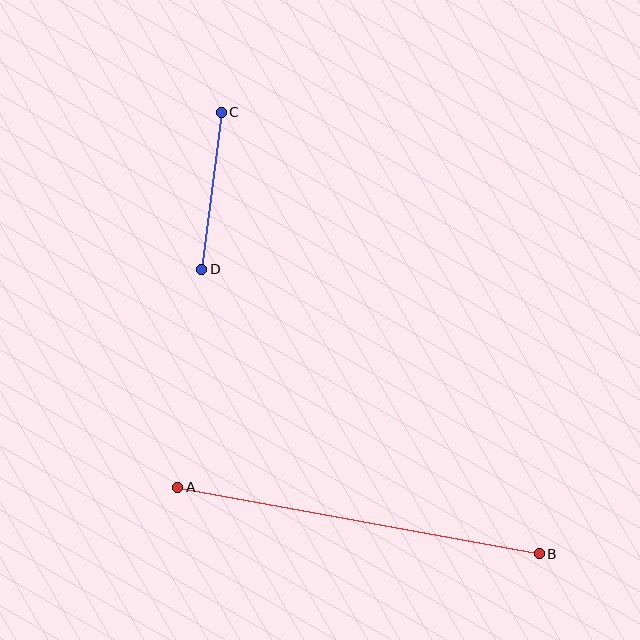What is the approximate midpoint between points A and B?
The midpoint is at approximately (359, 521) pixels.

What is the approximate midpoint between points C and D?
The midpoint is at approximately (211, 191) pixels.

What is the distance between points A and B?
The distance is approximately 368 pixels.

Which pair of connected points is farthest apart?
Points A and B are farthest apart.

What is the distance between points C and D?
The distance is approximately 158 pixels.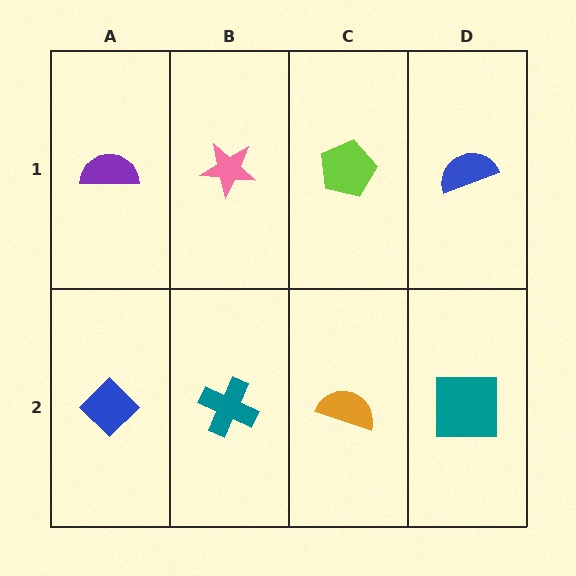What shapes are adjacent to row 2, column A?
A purple semicircle (row 1, column A), a teal cross (row 2, column B).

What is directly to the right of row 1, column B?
A lime pentagon.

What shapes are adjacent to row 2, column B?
A pink star (row 1, column B), a blue diamond (row 2, column A), an orange semicircle (row 2, column C).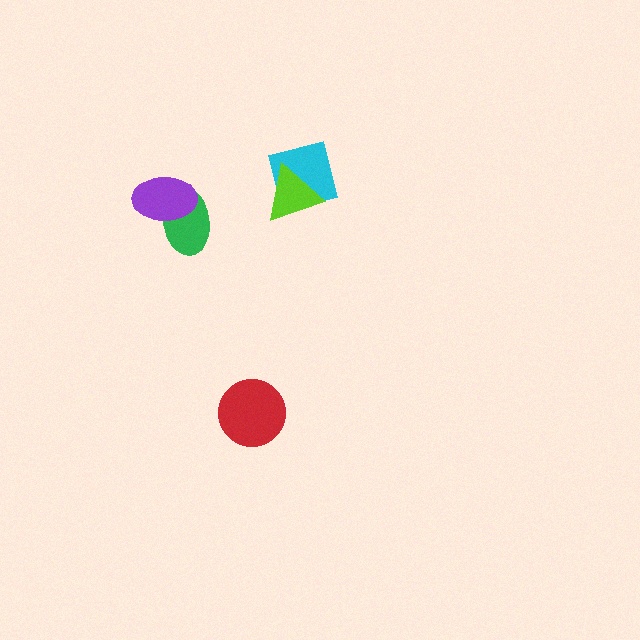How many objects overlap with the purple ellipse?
1 object overlaps with the purple ellipse.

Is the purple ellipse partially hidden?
No, no other shape covers it.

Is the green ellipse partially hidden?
Yes, it is partially covered by another shape.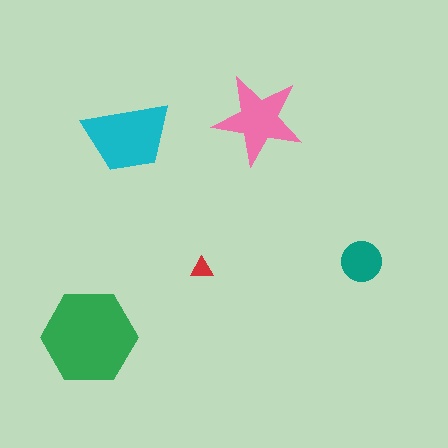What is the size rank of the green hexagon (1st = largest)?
1st.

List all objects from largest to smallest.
The green hexagon, the cyan trapezoid, the pink star, the teal circle, the red triangle.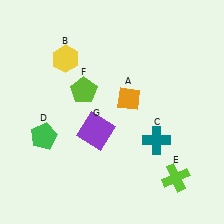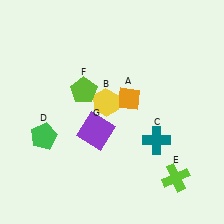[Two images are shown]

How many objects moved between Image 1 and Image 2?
1 object moved between the two images.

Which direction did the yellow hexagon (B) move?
The yellow hexagon (B) moved down.